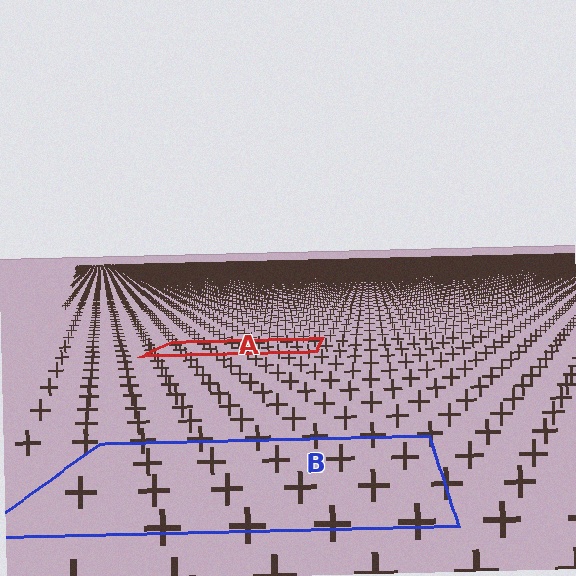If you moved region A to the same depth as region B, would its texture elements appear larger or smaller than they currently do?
They would appear larger. At a closer depth, the same texture elements are projected at a bigger on-screen size.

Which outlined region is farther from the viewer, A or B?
Region A is farther from the viewer — the texture elements inside it appear smaller and more densely packed.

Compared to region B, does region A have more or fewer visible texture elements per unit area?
Region A has more texture elements per unit area — they are packed more densely because it is farther away.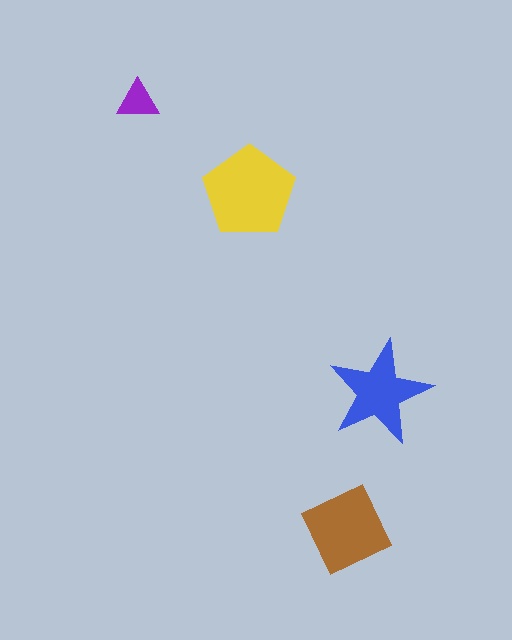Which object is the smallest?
The purple triangle.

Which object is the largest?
The yellow pentagon.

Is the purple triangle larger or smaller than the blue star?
Smaller.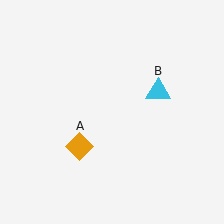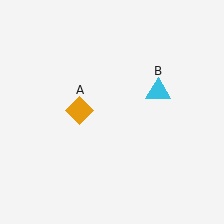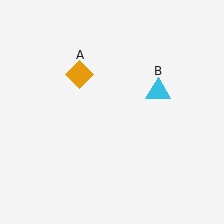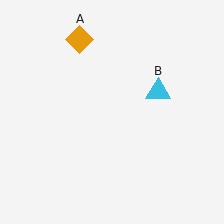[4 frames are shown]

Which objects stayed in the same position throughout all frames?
Cyan triangle (object B) remained stationary.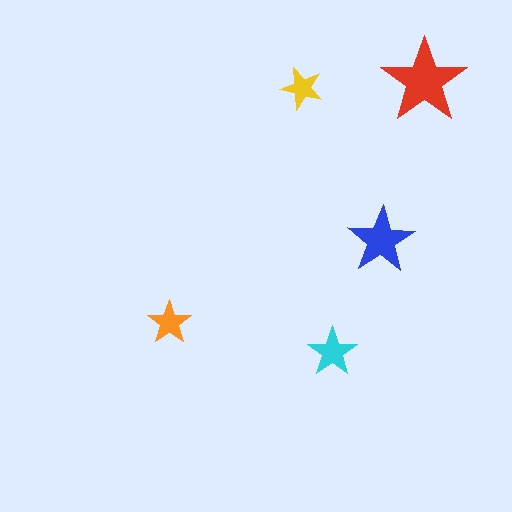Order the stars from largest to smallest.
the red one, the blue one, the cyan one, the orange one, the yellow one.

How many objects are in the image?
There are 5 objects in the image.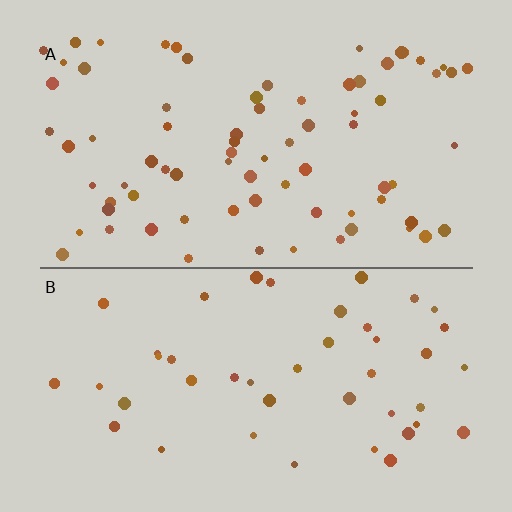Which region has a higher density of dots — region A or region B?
A (the top).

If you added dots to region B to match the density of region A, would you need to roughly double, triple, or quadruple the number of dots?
Approximately double.